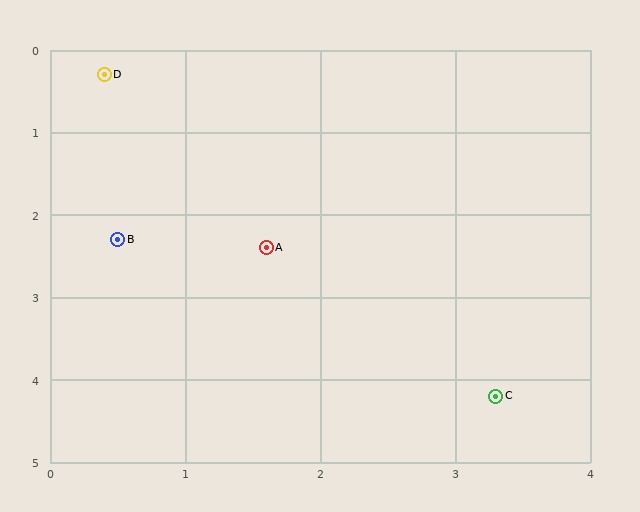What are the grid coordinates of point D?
Point D is at approximately (0.4, 0.3).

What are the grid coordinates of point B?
Point B is at approximately (0.5, 2.3).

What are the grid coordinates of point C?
Point C is at approximately (3.3, 4.2).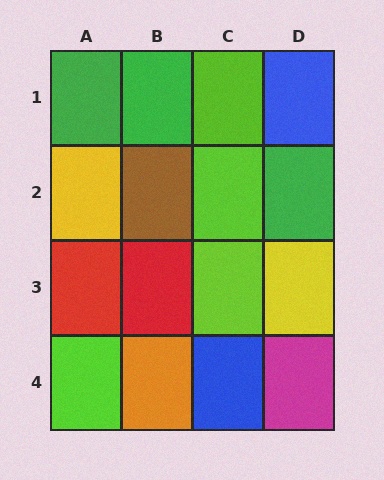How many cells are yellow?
2 cells are yellow.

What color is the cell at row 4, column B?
Orange.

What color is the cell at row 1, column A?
Green.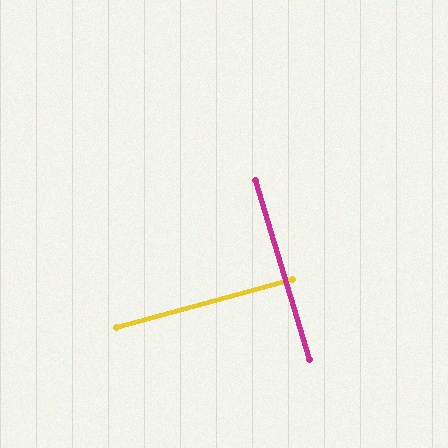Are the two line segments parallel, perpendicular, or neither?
Perpendicular — they meet at approximately 88°.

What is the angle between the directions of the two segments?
Approximately 88 degrees.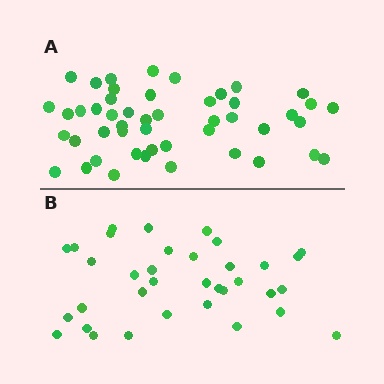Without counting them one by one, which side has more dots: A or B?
Region A (the top region) has more dots.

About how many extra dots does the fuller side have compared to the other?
Region A has approximately 15 more dots than region B.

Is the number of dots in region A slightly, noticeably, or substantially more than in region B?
Region A has noticeably more, but not dramatically so. The ratio is roughly 1.4 to 1.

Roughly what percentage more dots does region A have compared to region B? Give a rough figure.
About 35% more.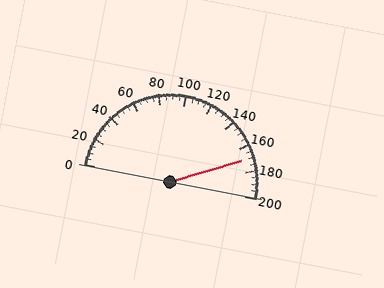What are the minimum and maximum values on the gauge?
The gauge ranges from 0 to 200.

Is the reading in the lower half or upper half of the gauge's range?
The reading is in the upper half of the range (0 to 200).